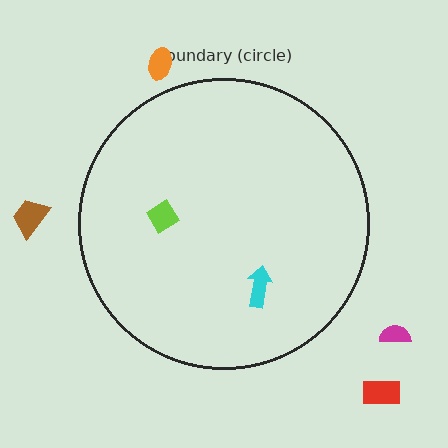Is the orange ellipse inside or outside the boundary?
Outside.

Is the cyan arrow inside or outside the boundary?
Inside.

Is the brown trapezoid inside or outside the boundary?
Outside.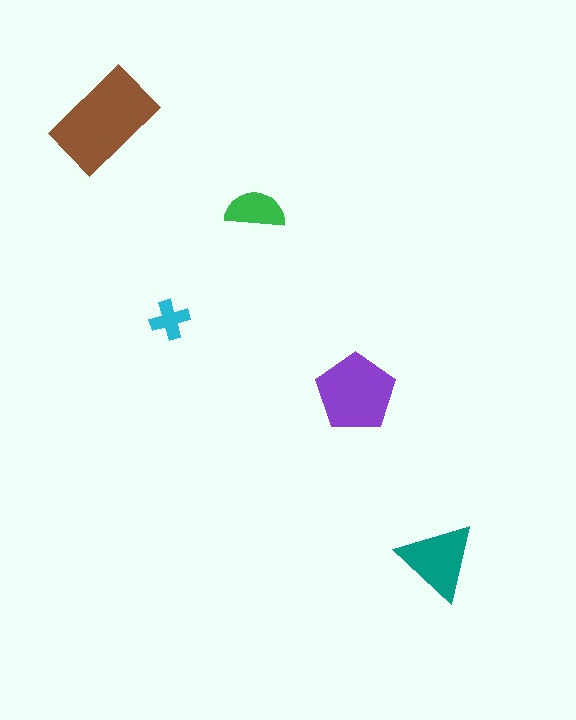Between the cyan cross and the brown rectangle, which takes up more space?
The brown rectangle.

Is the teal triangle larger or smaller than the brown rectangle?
Smaller.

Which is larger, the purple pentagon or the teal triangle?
The purple pentagon.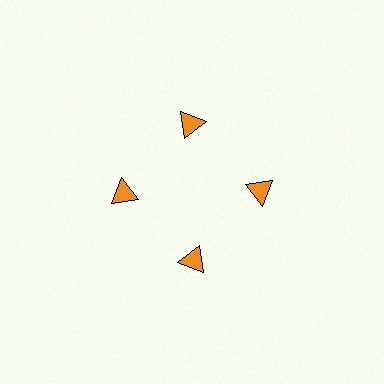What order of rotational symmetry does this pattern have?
This pattern has 4-fold rotational symmetry.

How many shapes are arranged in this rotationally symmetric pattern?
There are 4 shapes, arranged in 4 groups of 1.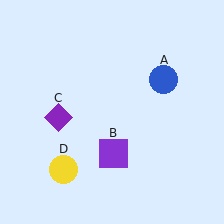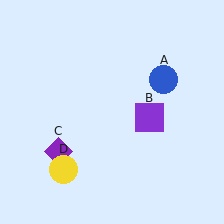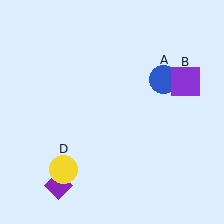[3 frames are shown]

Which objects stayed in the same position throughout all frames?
Blue circle (object A) and yellow circle (object D) remained stationary.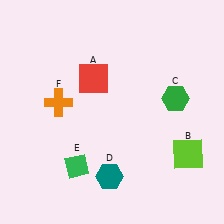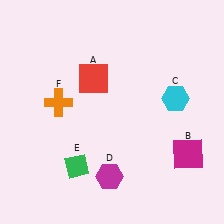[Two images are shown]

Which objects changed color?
B changed from lime to magenta. C changed from green to cyan. D changed from teal to magenta.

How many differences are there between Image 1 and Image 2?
There are 3 differences between the two images.